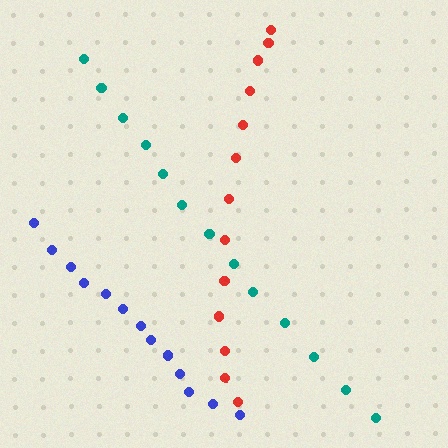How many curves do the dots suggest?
There are 3 distinct paths.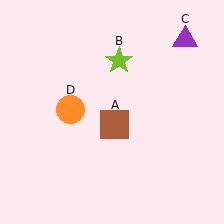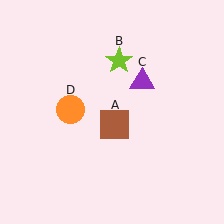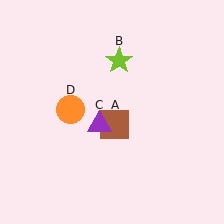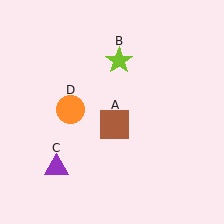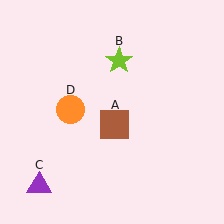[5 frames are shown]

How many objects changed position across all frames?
1 object changed position: purple triangle (object C).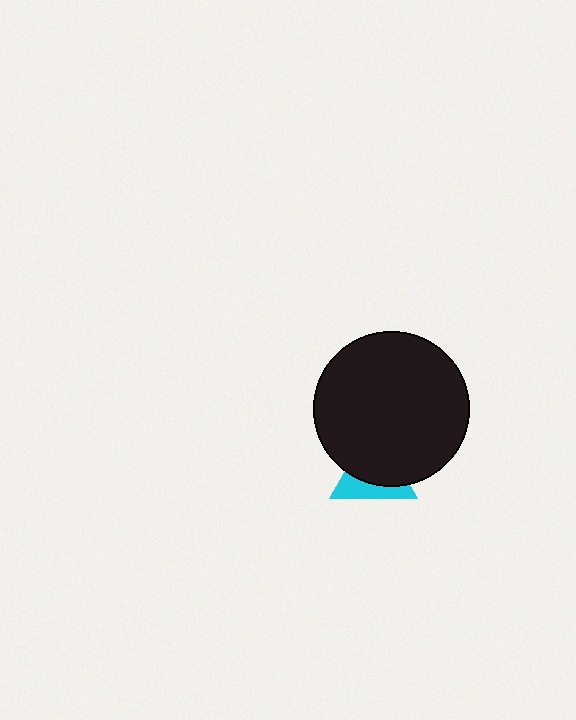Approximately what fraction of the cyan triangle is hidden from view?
Roughly 62% of the cyan triangle is hidden behind the black circle.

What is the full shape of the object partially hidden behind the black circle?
The partially hidden object is a cyan triangle.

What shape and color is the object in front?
The object in front is a black circle.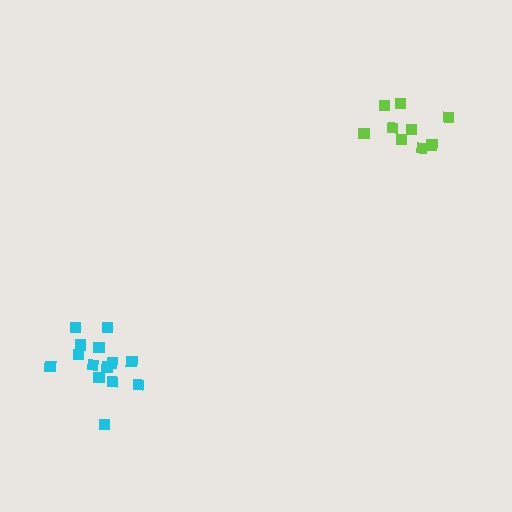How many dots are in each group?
Group 1: 9 dots, Group 2: 14 dots (23 total).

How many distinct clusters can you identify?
There are 2 distinct clusters.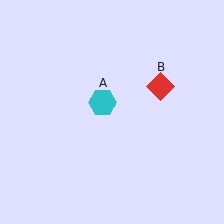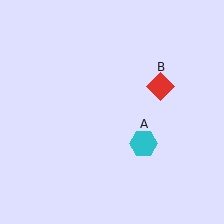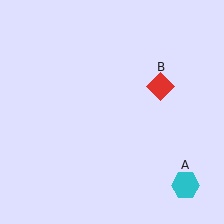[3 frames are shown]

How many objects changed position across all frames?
1 object changed position: cyan hexagon (object A).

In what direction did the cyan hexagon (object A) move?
The cyan hexagon (object A) moved down and to the right.